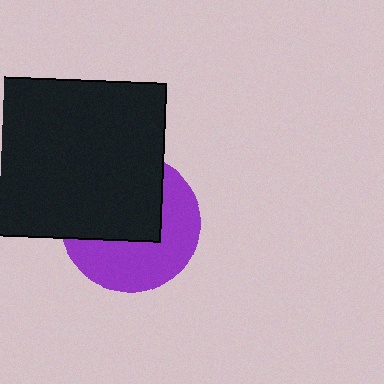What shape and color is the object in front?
The object in front is a black rectangle.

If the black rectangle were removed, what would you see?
You would see the complete purple circle.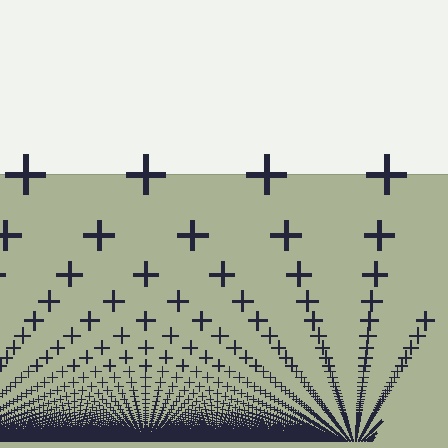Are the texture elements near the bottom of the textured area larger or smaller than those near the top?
Smaller. The gradient is inverted — elements near the bottom are smaller and denser.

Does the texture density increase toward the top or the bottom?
Density increases toward the bottom.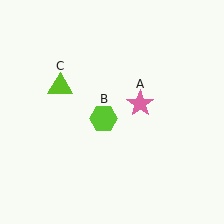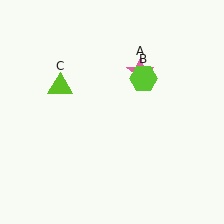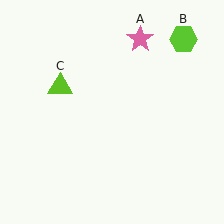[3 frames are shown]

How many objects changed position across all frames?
2 objects changed position: pink star (object A), lime hexagon (object B).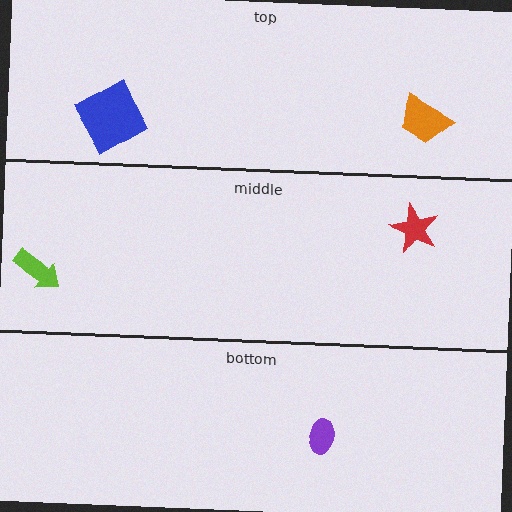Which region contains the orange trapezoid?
The top region.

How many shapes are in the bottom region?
1.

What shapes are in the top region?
The blue square, the orange trapezoid.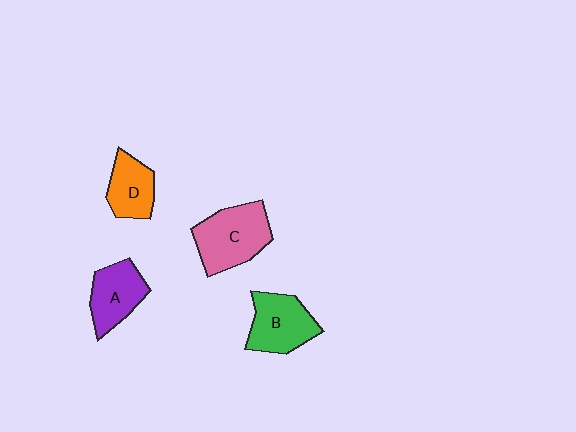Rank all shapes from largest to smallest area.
From largest to smallest: C (pink), B (green), A (purple), D (orange).